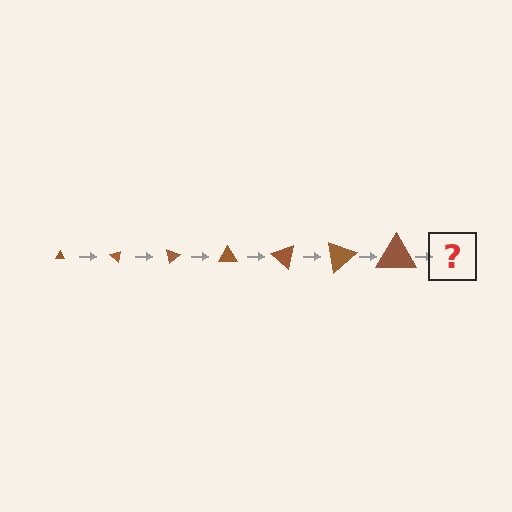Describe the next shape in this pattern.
It should be a triangle, larger than the previous one and rotated 280 degrees from the start.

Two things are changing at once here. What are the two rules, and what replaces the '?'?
The two rules are that the triangle grows larger each step and it rotates 40 degrees each step. The '?' should be a triangle, larger than the previous one and rotated 280 degrees from the start.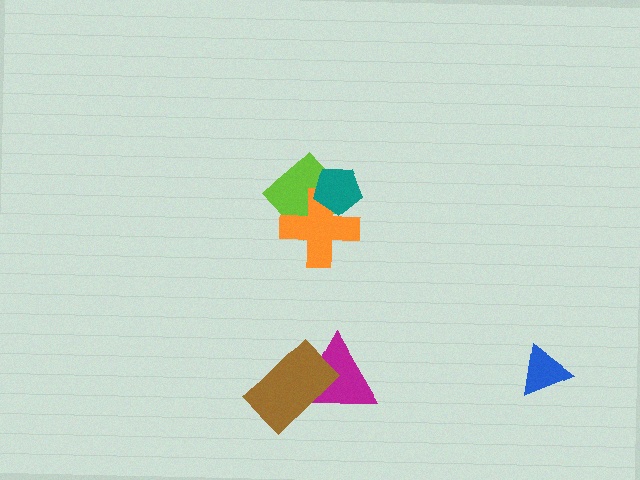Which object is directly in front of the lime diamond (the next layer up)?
The orange cross is directly in front of the lime diamond.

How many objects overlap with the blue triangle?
0 objects overlap with the blue triangle.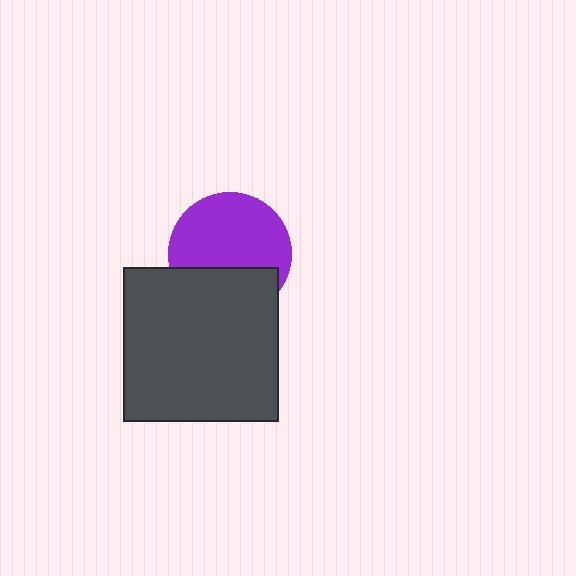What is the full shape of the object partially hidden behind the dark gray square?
The partially hidden object is a purple circle.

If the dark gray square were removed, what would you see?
You would see the complete purple circle.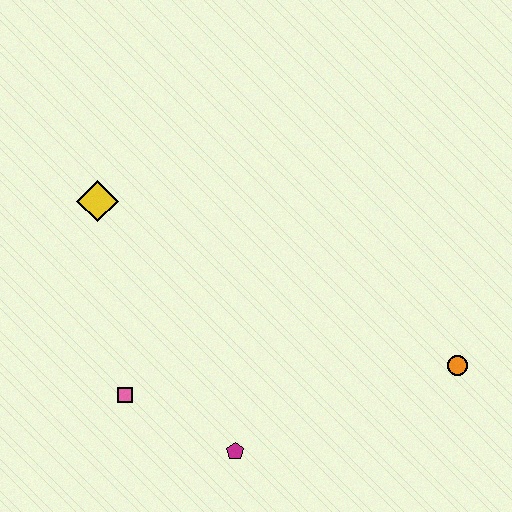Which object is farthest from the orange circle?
The yellow diamond is farthest from the orange circle.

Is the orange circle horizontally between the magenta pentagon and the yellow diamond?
No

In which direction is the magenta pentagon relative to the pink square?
The magenta pentagon is to the right of the pink square.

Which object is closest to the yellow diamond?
The pink square is closest to the yellow diamond.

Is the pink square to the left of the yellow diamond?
No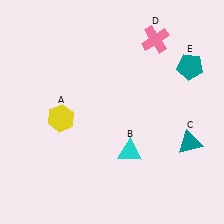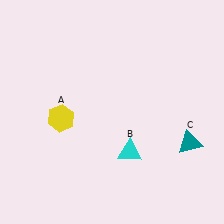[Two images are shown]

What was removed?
The pink cross (D), the teal pentagon (E) were removed in Image 2.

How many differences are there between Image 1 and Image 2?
There are 2 differences between the two images.